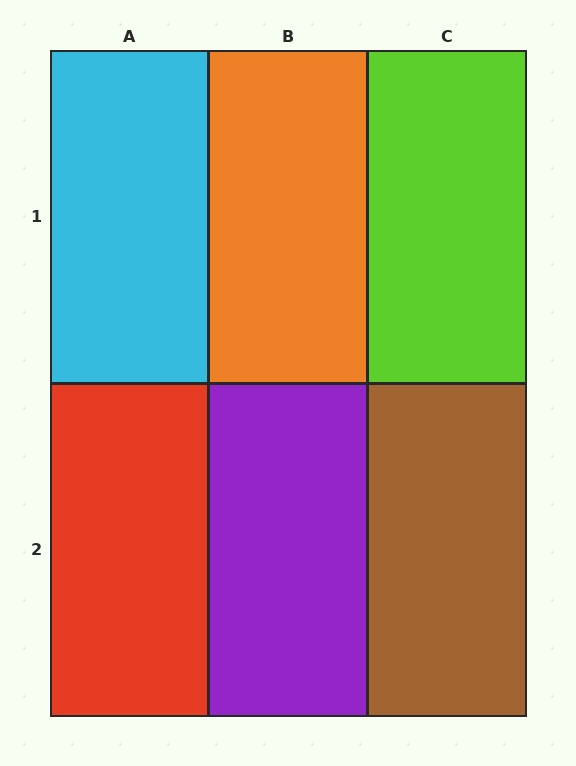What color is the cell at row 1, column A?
Cyan.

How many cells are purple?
1 cell is purple.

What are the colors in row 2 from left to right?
Red, purple, brown.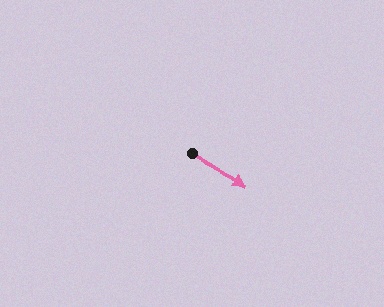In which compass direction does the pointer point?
Southeast.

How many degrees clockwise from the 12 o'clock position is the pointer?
Approximately 119 degrees.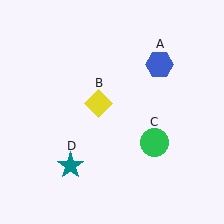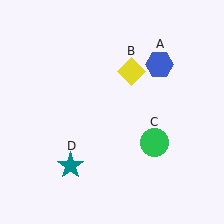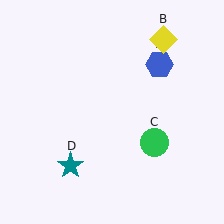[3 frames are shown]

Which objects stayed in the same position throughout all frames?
Blue hexagon (object A) and green circle (object C) and teal star (object D) remained stationary.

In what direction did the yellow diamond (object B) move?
The yellow diamond (object B) moved up and to the right.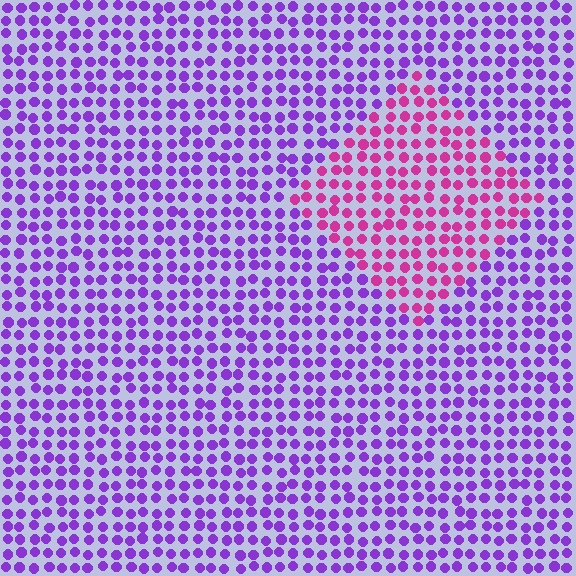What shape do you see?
I see a diamond.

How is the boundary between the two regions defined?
The boundary is defined purely by a slight shift in hue (about 47 degrees). Spacing, size, and orientation are identical on both sides.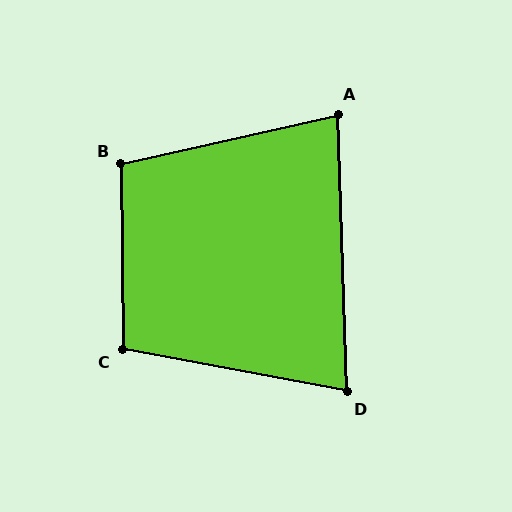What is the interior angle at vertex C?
Approximately 101 degrees (obtuse).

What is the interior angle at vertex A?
Approximately 79 degrees (acute).